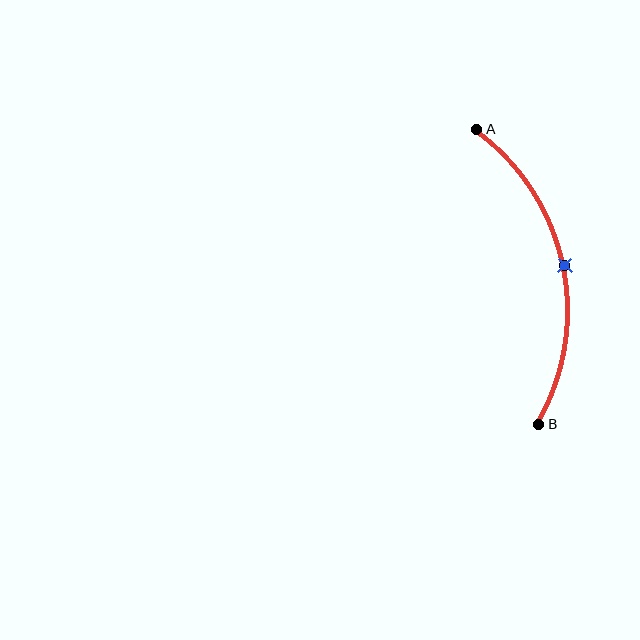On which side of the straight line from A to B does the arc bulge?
The arc bulges to the right of the straight line connecting A and B.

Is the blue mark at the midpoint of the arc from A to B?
Yes. The blue mark lies on the arc at equal arc-length from both A and B — it is the arc midpoint.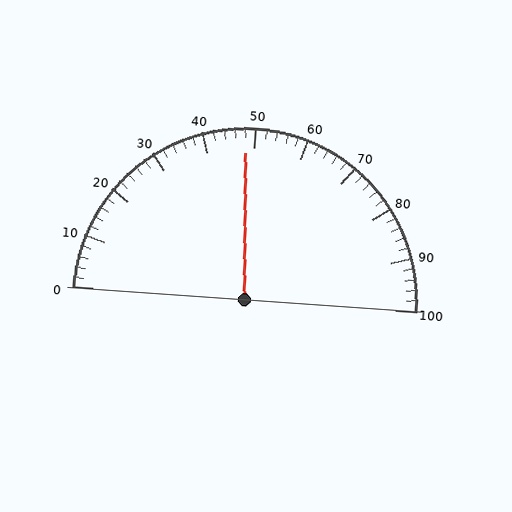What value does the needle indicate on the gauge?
The needle indicates approximately 48.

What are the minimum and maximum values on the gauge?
The gauge ranges from 0 to 100.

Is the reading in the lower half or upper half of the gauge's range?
The reading is in the lower half of the range (0 to 100).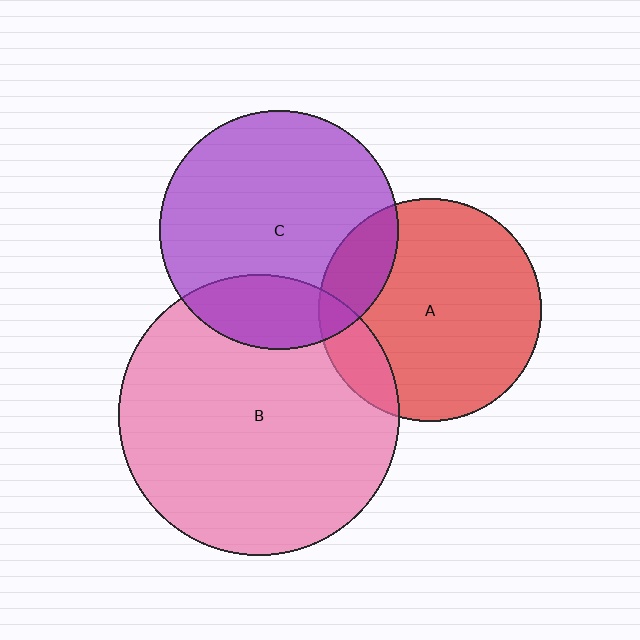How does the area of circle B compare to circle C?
Approximately 1.4 times.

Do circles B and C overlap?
Yes.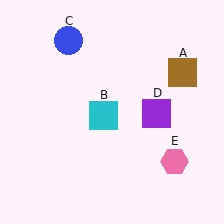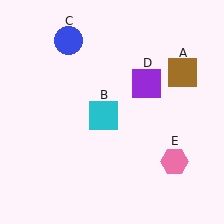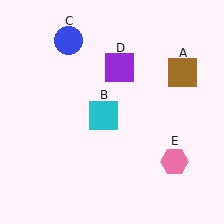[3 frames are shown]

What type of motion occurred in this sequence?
The purple square (object D) rotated counterclockwise around the center of the scene.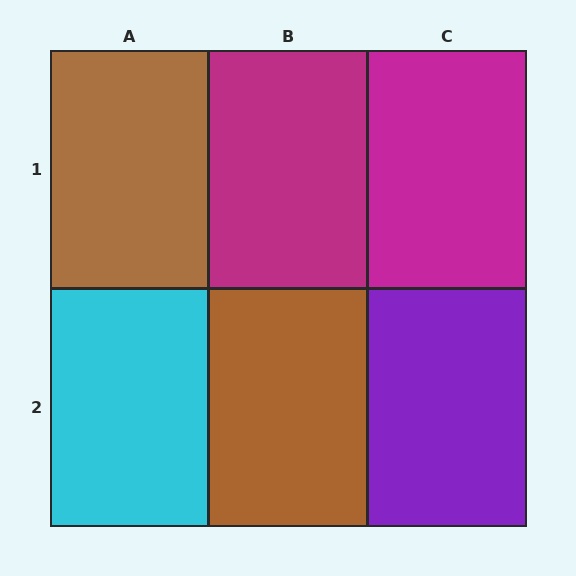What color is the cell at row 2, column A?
Cyan.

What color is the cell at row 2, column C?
Purple.